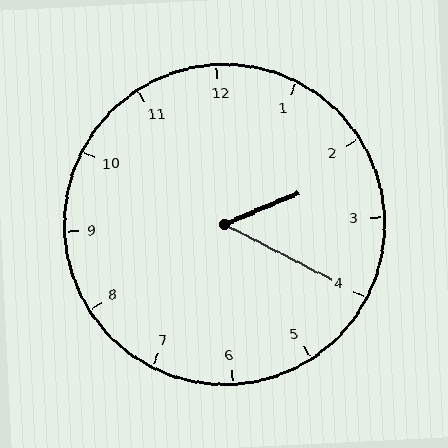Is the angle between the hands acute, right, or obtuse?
It is acute.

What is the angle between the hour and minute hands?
Approximately 50 degrees.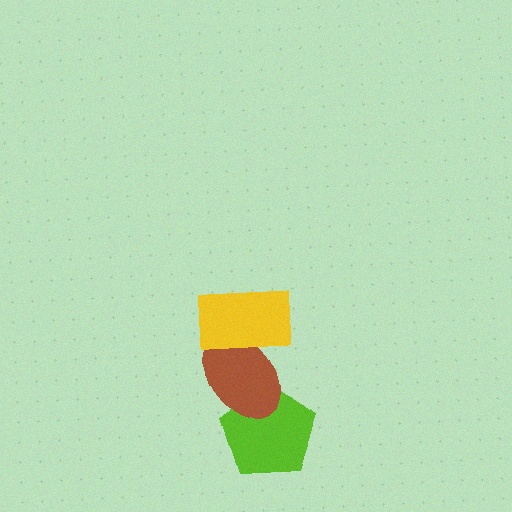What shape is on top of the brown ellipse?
The yellow rectangle is on top of the brown ellipse.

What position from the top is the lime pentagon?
The lime pentagon is 3rd from the top.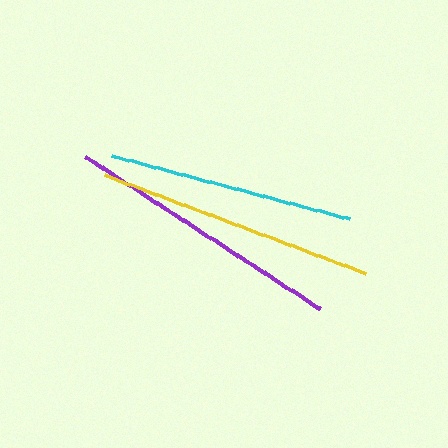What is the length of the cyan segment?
The cyan segment is approximately 246 pixels long.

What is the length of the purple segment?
The purple segment is approximately 280 pixels long.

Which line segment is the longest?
The purple line is the longest at approximately 280 pixels.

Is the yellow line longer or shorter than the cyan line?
The yellow line is longer than the cyan line.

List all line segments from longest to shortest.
From longest to shortest: purple, yellow, cyan.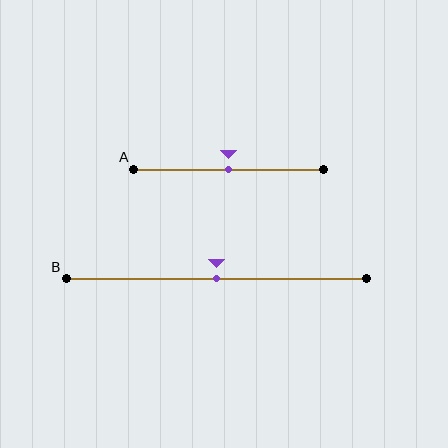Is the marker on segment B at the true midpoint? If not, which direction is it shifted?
Yes, the marker on segment B is at the true midpoint.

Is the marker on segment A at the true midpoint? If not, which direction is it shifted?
Yes, the marker on segment A is at the true midpoint.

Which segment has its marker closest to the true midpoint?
Segment A has its marker closest to the true midpoint.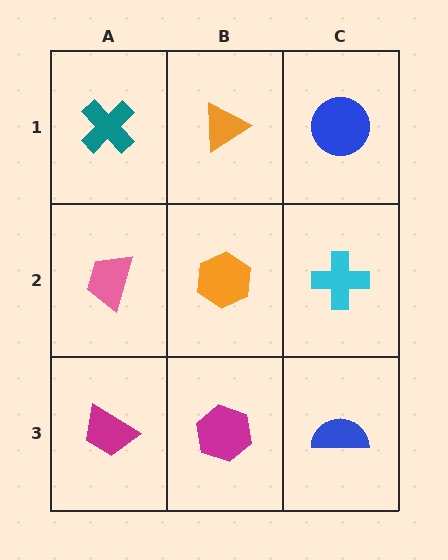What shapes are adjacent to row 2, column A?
A teal cross (row 1, column A), a magenta trapezoid (row 3, column A), an orange hexagon (row 2, column B).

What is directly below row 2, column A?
A magenta trapezoid.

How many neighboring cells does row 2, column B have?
4.